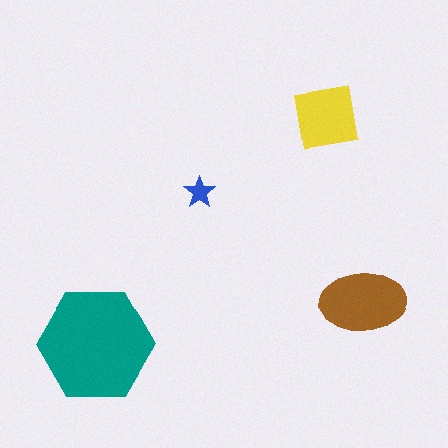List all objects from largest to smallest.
The teal hexagon, the brown ellipse, the yellow square, the blue star.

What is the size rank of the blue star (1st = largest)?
4th.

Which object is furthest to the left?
The teal hexagon is leftmost.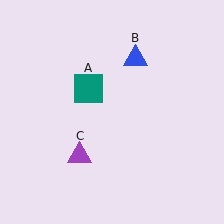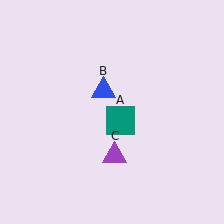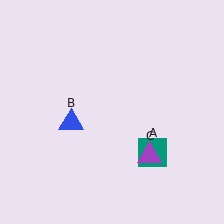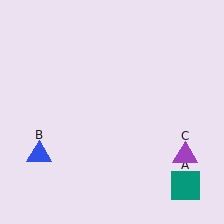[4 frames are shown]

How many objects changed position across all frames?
3 objects changed position: teal square (object A), blue triangle (object B), purple triangle (object C).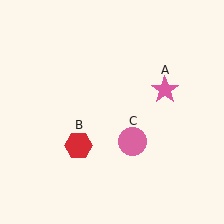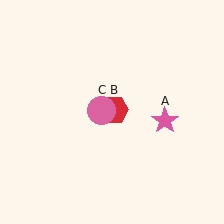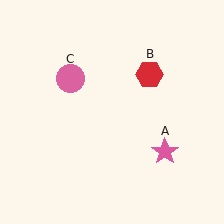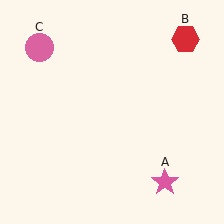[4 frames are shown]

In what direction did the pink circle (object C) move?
The pink circle (object C) moved up and to the left.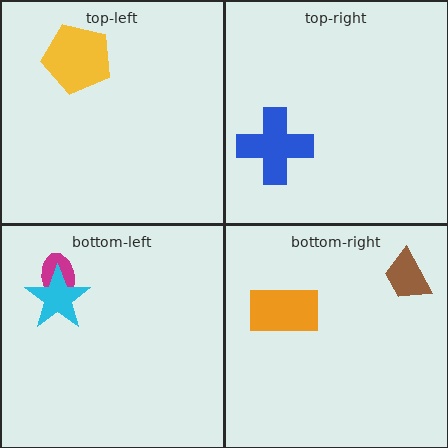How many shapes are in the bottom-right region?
2.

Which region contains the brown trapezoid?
The bottom-right region.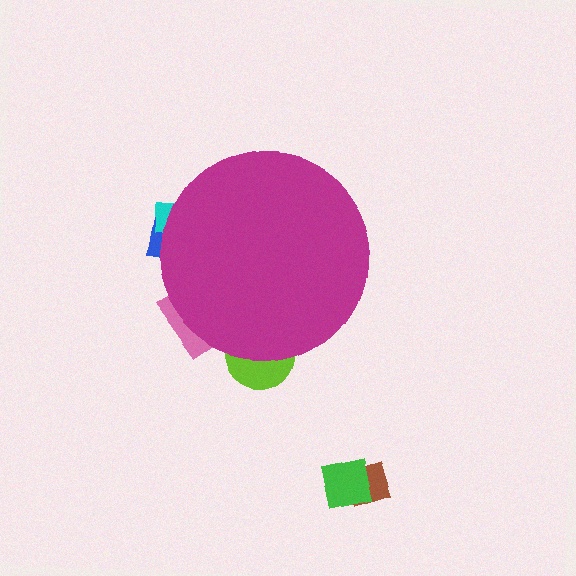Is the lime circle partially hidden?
Yes, the lime circle is partially hidden behind the magenta circle.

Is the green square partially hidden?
No, the green square is fully visible.